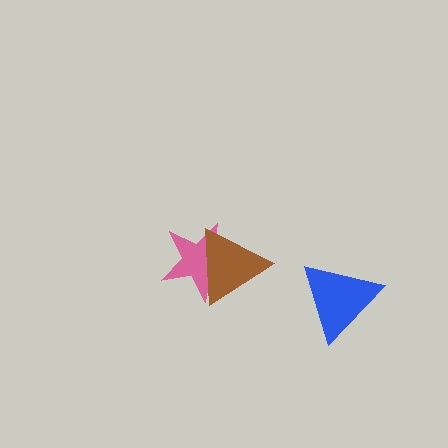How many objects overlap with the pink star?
1 object overlaps with the pink star.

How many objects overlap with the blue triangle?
0 objects overlap with the blue triangle.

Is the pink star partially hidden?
Yes, it is partially covered by another shape.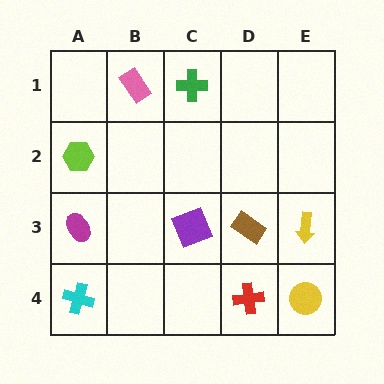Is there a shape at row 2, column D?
No, that cell is empty.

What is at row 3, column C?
A purple square.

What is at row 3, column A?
A magenta ellipse.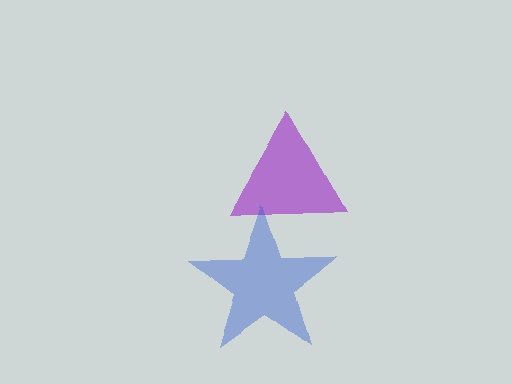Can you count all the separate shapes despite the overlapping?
Yes, there are 2 separate shapes.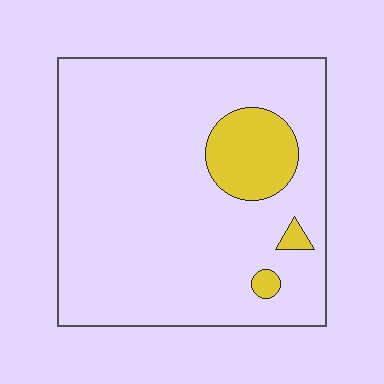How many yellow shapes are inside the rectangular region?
3.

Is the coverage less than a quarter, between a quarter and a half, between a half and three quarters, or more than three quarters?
Less than a quarter.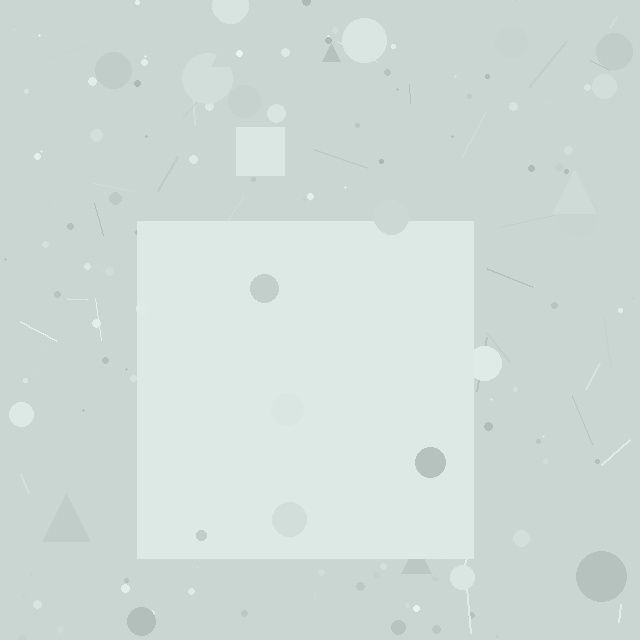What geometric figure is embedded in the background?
A square is embedded in the background.